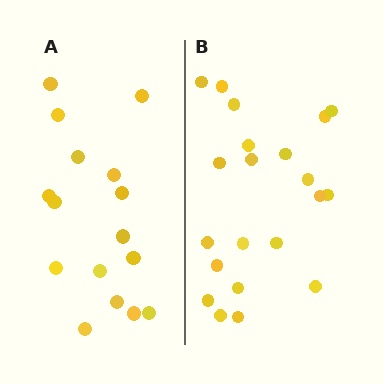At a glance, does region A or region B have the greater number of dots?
Region B (the right region) has more dots.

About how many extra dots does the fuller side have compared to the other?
Region B has about 5 more dots than region A.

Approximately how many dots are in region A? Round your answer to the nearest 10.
About 20 dots. (The exact count is 16, which rounds to 20.)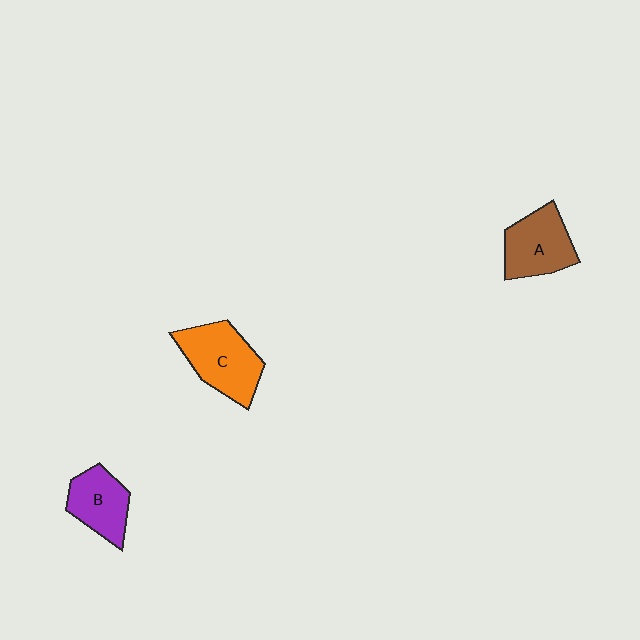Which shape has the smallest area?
Shape B (purple).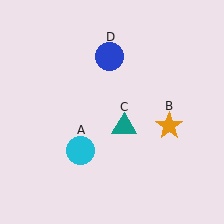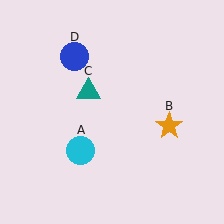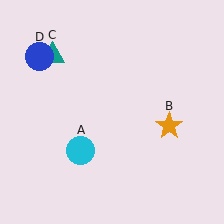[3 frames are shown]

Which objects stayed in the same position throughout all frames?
Cyan circle (object A) and orange star (object B) remained stationary.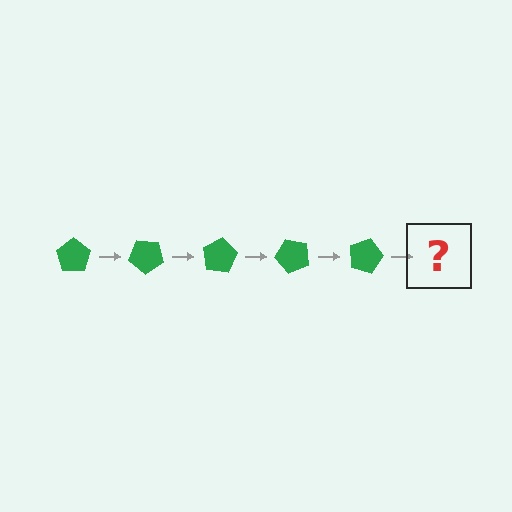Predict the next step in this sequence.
The next step is a green pentagon rotated 200 degrees.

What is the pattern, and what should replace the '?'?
The pattern is that the pentagon rotates 40 degrees each step. The '?' should be a green pentagon rotated 200 degrees.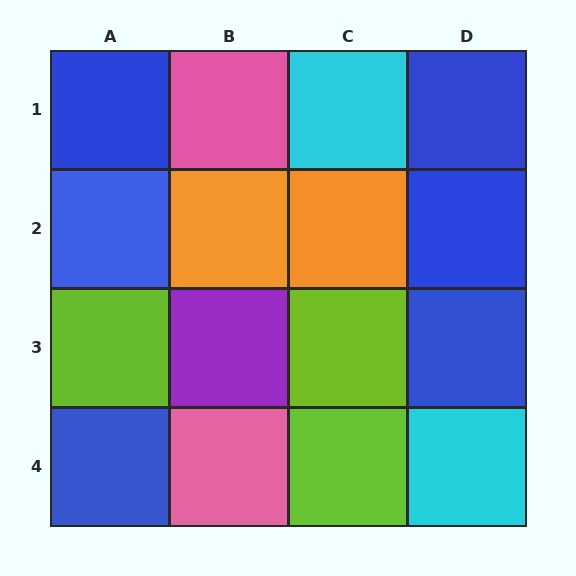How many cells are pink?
2 cells are pink.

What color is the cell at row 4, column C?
Lime.